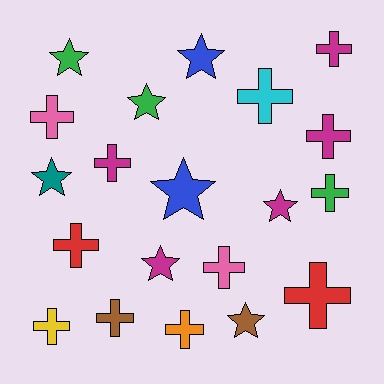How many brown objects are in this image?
There are 2 brown objects.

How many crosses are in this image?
There are 12 crosses.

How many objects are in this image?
There are 20 objects.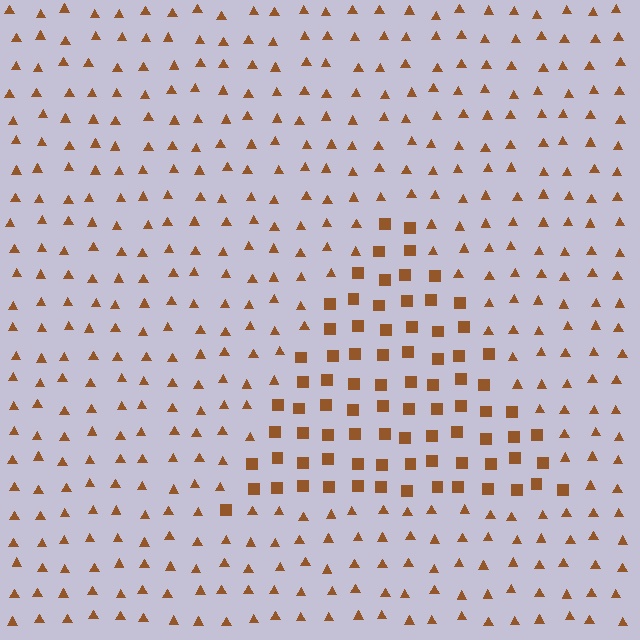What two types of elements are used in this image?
The image uses squares inside the triangle region and triangles outside it.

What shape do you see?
I see a triangle.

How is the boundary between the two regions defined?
The boundary is defined by a change in element shape: squares inside vs. triangles outside. All elements share the same color and spacing.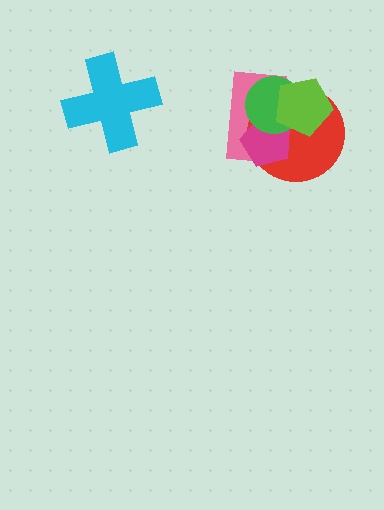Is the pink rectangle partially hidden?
Yes, it is partially covered by another shape.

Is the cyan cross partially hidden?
No, no other shape covers it.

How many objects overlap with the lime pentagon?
4 objects overlap with the lime pentagon.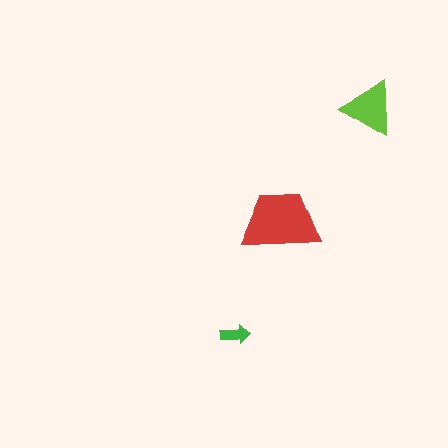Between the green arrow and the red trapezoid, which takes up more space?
The red trapezoid.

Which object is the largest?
The red trapezoid.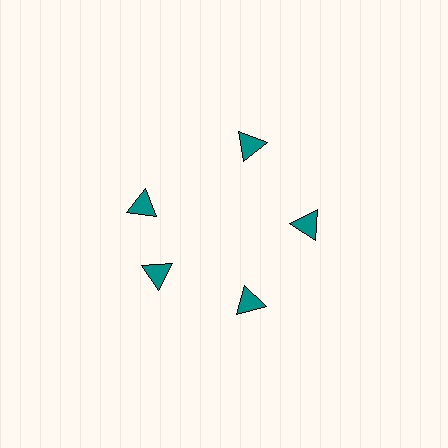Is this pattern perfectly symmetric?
No. The 5 teal triangles are arranged in a ring, but one element near the 10 o'clock position is rotated out of alignment along the ring, breaking the 5-fold rotational symmetry.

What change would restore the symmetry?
The symmetry would be restored by rotating it back into even spacing with its neighbors so that all 5 triangles sit at equal angles and equal distance from the center.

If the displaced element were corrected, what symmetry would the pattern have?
It would have 5-fold rotational symmetry — the pattern would map onto itself every 72 degrees.